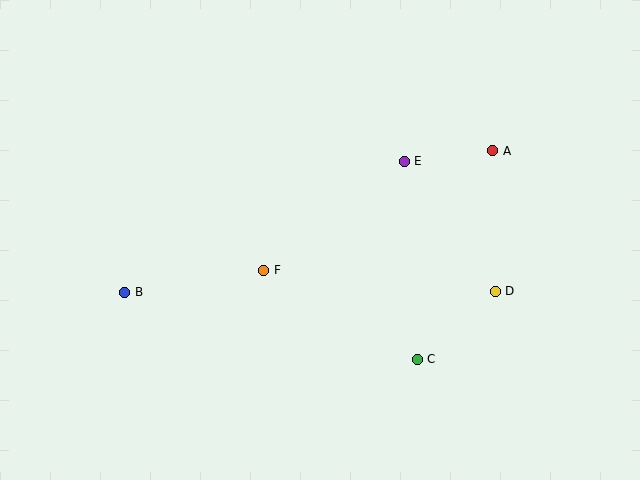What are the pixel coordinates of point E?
Point E is at (404, 161).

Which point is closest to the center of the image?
Point F at (264, 270) is closest to the center.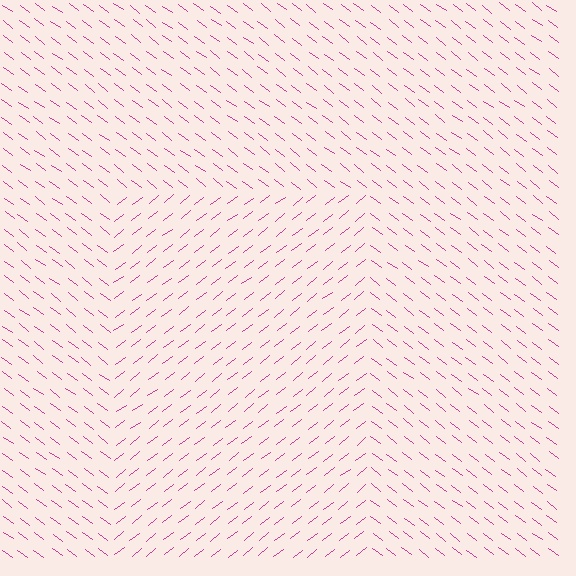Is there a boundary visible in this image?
Yes, there is a texture boundary formed by a change in line orientation.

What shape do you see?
I see a rectangle.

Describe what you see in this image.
The image is filled with small magenta line segments. A rectangle region in the image has lines oriented differently from the surrounding lines, creating a visible texture boundary.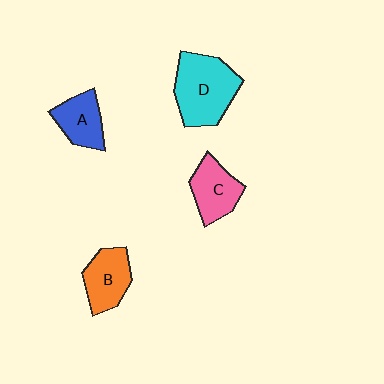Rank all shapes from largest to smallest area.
From largest to smallest: D (cyan), B (orange), C (pink), A (blue).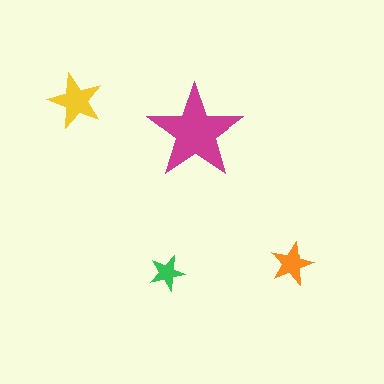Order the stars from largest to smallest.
the magenta one, the yellow one, the orange one, the green one.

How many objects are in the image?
There are 4 objects in the image.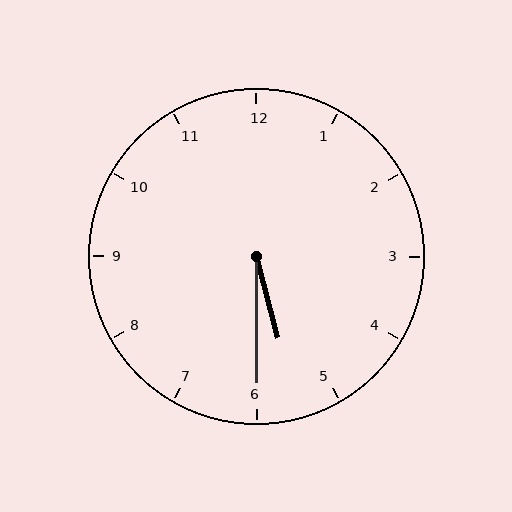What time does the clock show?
5:30.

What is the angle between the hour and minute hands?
Approximately 15 degrees.